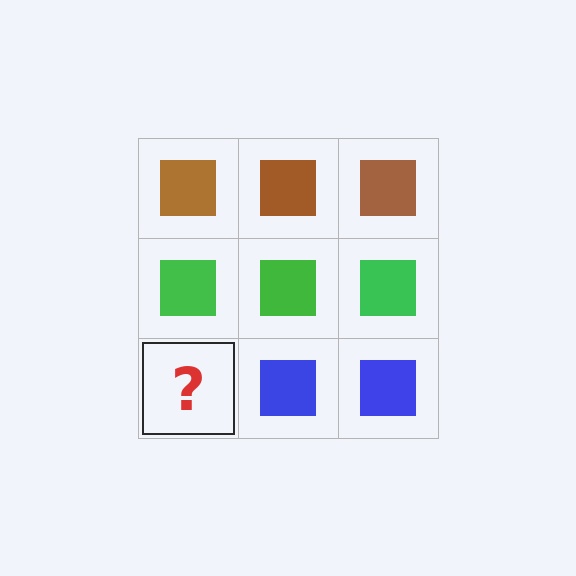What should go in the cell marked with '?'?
The missing cell should contain a blue square.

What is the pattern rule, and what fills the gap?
The rule is that each row has a consistent color. The gap should be filled with a blue square.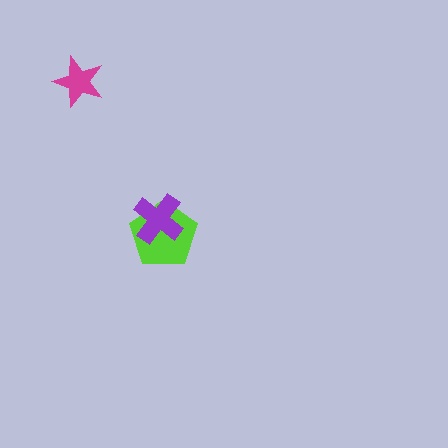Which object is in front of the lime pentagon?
The purple cross is in front of the lime pentagon.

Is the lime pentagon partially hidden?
Yes, it is partially covered by another shape.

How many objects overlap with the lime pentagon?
1 object overlaps with the lime pentagon.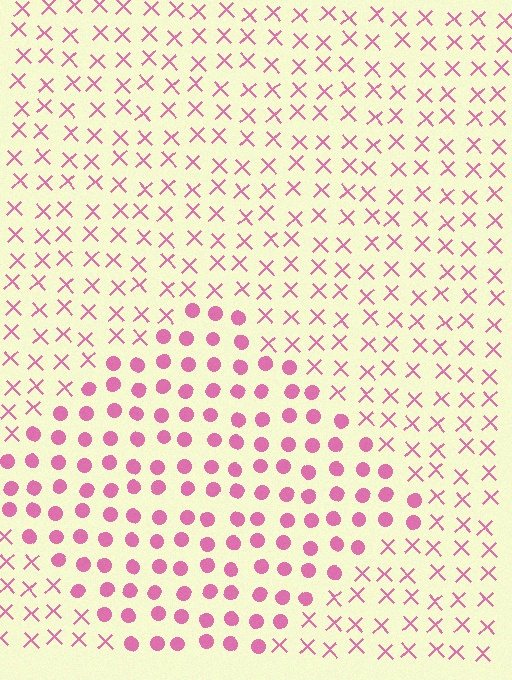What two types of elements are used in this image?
The image uses circles inside the diamond region and X marks outside it.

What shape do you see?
I see a diamond.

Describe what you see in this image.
The image is filled with small pink elements arranged in a uniform grid. A diamond-shaped region contains circles, while the surrounding area contains X marks. The boundary is defined purely by the change in element shape.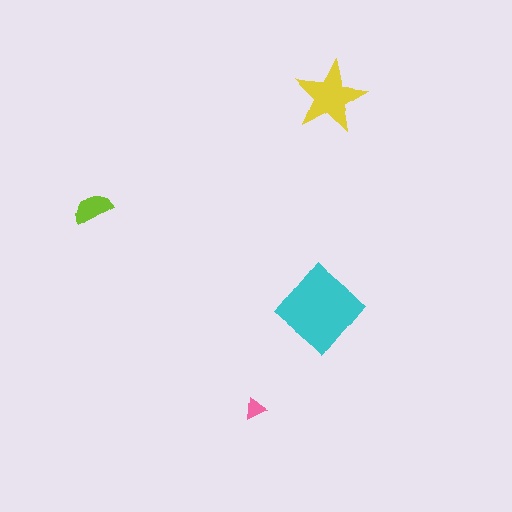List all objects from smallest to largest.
The pink triangle, the lime semicircle, the yellow star, the cyan diamond.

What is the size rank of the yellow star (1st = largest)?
2nd.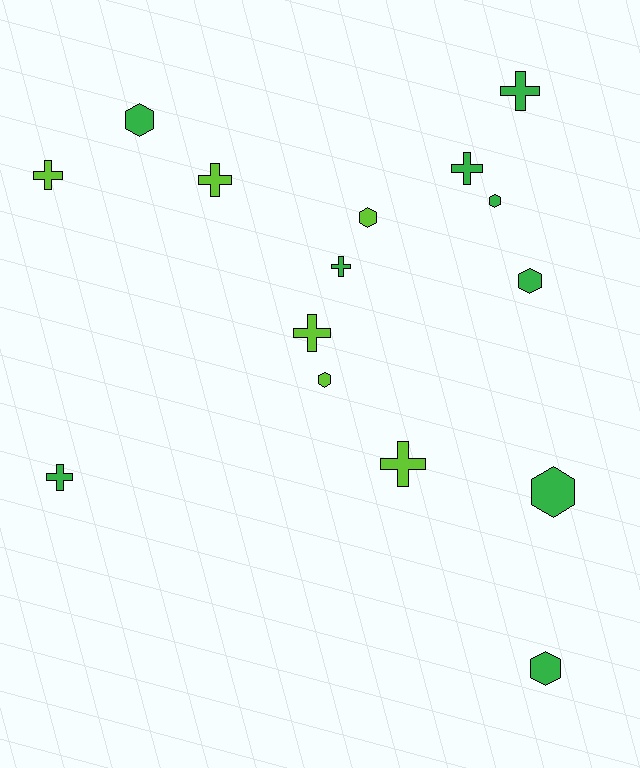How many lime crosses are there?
There are 4 lime crosses.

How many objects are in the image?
There are 15 objects.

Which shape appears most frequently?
Cross, with 8 objects.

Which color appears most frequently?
Green, with 9 objects.